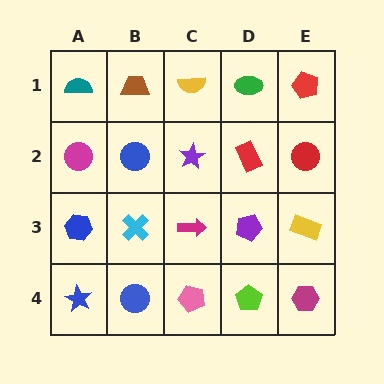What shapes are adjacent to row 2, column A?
A teal semicircle (row 1, column A), a blue hexagon (row 3, column A), a blue circle (row 2, column B).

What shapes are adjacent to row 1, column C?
A purple star (row 2, column C), a brown trapezoid (row 1, column B), a green ellipse (row 1, column D).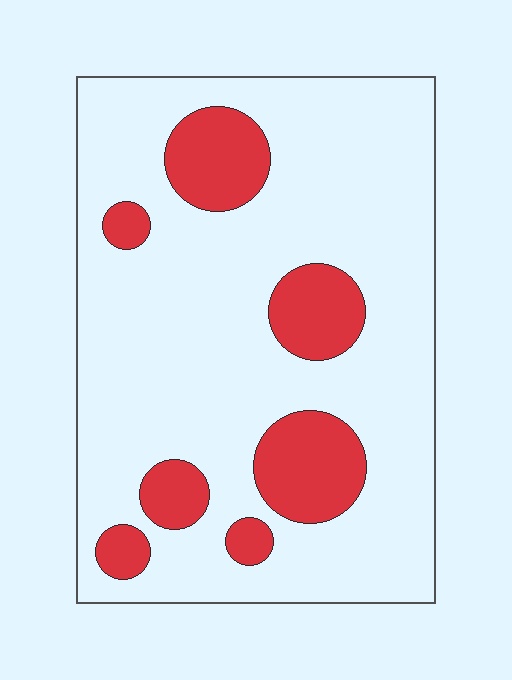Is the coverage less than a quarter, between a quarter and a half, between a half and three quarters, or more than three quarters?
Less than a quarter.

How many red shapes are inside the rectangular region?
7.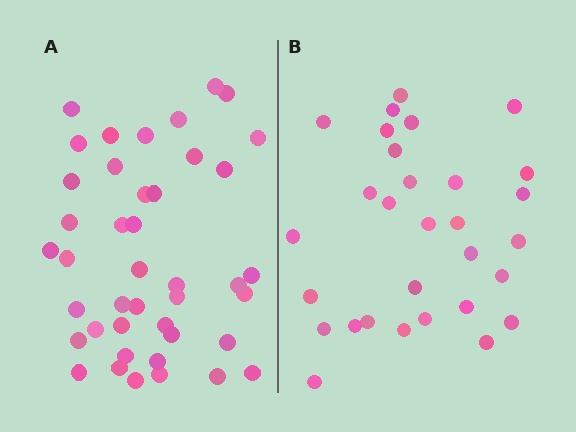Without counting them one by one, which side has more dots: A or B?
Region A (the left region) has more dots.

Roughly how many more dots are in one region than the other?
Region A has roughly 12 or so more dots than region B.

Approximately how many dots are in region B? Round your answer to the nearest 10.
About 30 dots.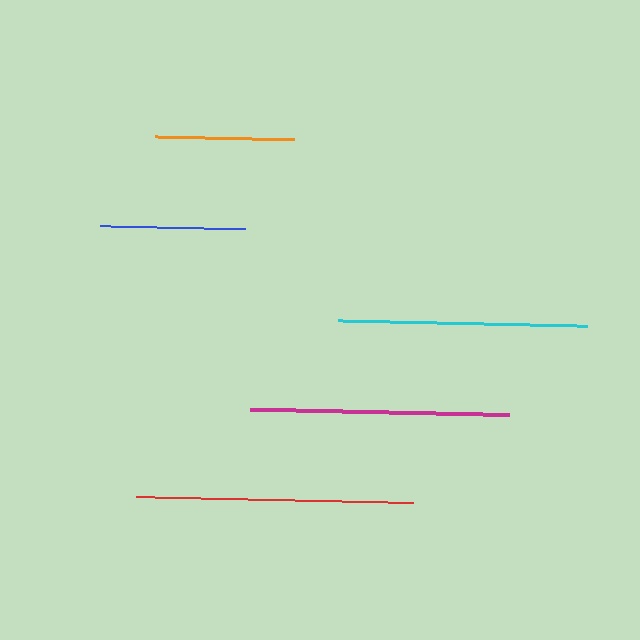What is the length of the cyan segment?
The cyan segment is approximately 249 pixels long.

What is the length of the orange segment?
The orange segment is approximately 138 pixels long.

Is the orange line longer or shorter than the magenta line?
The magenta line is longer than the orange line.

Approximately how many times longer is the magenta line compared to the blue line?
The magenta line is approximately 1.8 times the length of the blue line.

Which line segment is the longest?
The red line is the longest at approximately 277 pixels.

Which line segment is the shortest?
The orange line is the shortest at approximately 138 pixels.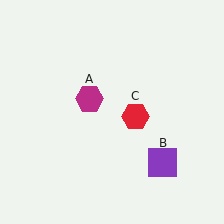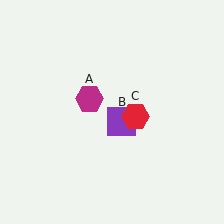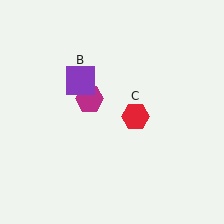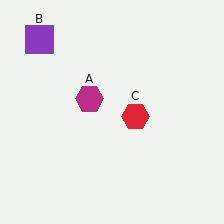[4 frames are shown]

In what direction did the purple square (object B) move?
The purple square (object B) moved up and to the left.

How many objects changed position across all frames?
1 object changed position: purple square (object B).